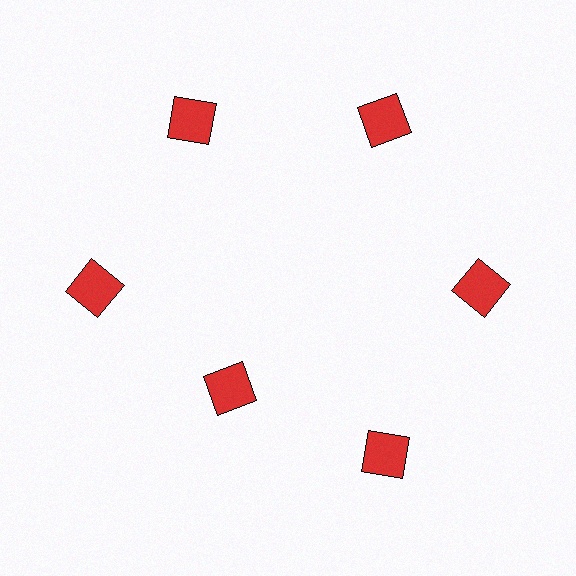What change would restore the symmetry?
The symmetry would be restored by moving it outward, back onto the ring so that all 6 squares sit at equal angles and equal distance from the center.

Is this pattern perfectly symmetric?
No. The 6 red squares are arranged in a ring, but one element near the 7 o'clock position is pulled inward toward the center, breaking the 6-fold rotational symmetry.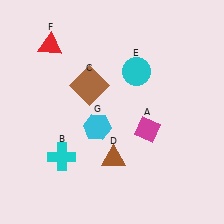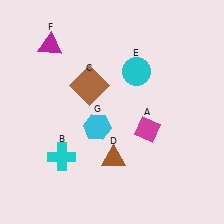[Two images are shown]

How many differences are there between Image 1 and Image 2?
There is 1 difference between the two images.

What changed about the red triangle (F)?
In Image 1, F is red. In Image 2, it changed to magenta.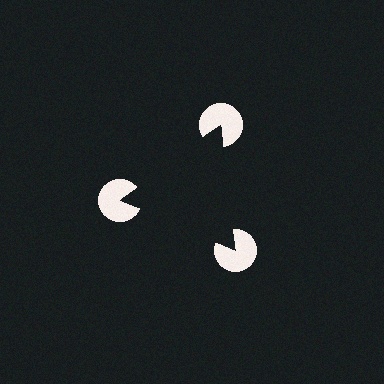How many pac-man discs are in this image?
There are 3 — one at each vertex of the illusory triangle.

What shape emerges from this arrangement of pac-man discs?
An illusory triangle — its edges are inferred from the aligned wedge cuts in the pac-man discs, not physically drawn.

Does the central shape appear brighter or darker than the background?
It typically appears slightly darker than the background, even though no actual brightness change is drawn.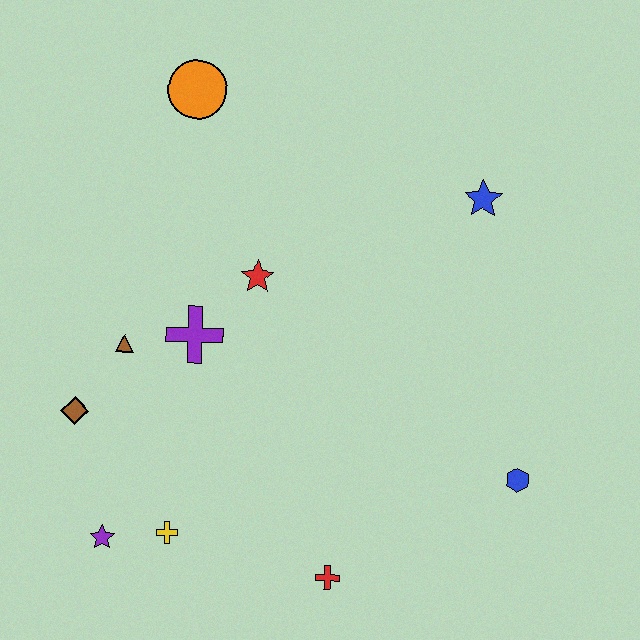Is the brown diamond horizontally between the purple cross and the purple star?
No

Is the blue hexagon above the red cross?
Yes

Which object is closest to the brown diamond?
The brown triangle is closest to the brown diamond.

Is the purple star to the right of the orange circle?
No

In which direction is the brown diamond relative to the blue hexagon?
The brown diamond is to the left of the blue hexagon.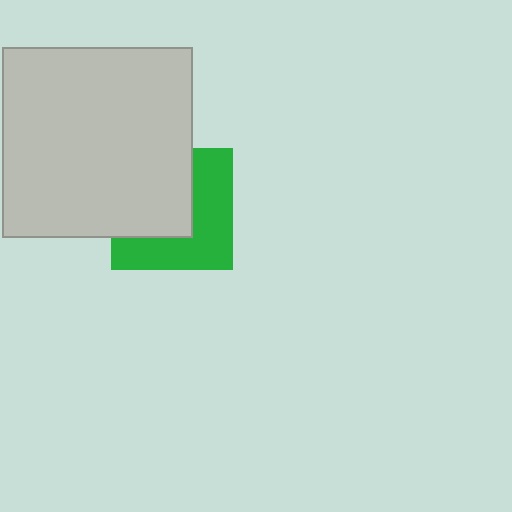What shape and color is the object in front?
The object in front is a light gray square.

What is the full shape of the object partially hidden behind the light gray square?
The partially hidden object is a green square.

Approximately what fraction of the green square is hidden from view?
Roughly 50% of the green square is hidden behind the light gray square.